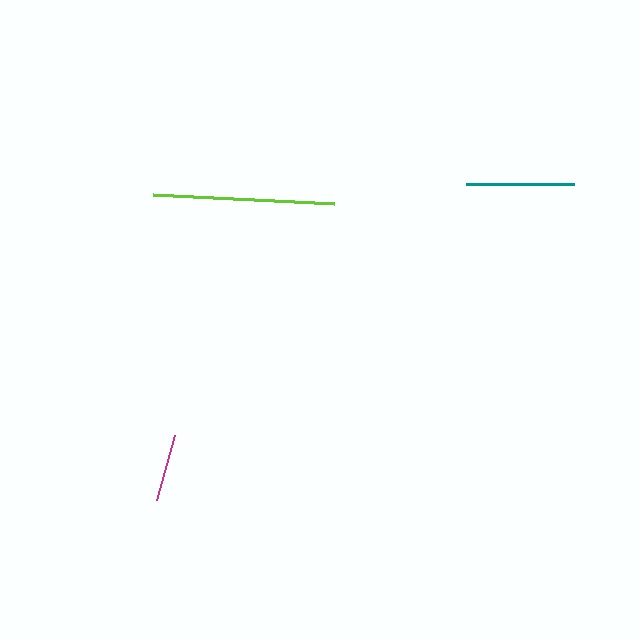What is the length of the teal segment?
The teal segment is approximately 108 pixels long.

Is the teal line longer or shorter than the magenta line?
The teal line is longer than the magenta line.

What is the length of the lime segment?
The lime segment is approximately 181 pixels long.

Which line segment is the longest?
The lime line is the longest at approximately 181 pixels.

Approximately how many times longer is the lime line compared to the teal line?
The lime line is approximately 1.7 times the length of the teal line.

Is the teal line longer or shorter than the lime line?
The lime line is longer than the teal line.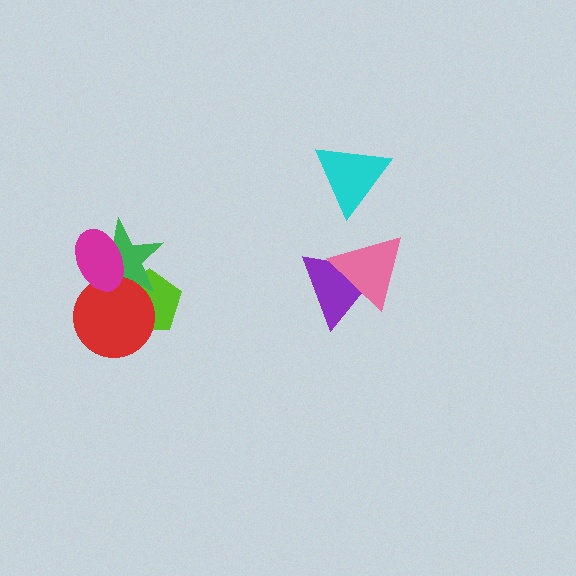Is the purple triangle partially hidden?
Yes, it is partially covered by another shape.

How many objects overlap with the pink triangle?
1 object overlaps with the pink triangle.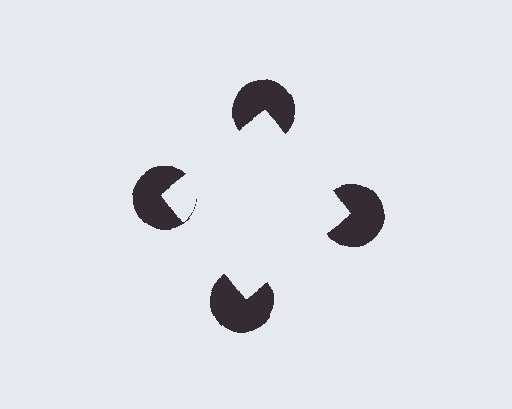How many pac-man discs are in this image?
There are 4 — one at each vertex of the illusory square.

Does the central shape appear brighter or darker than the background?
It typically appears slightly brighter than the background, even though no actual brightness change is drawn.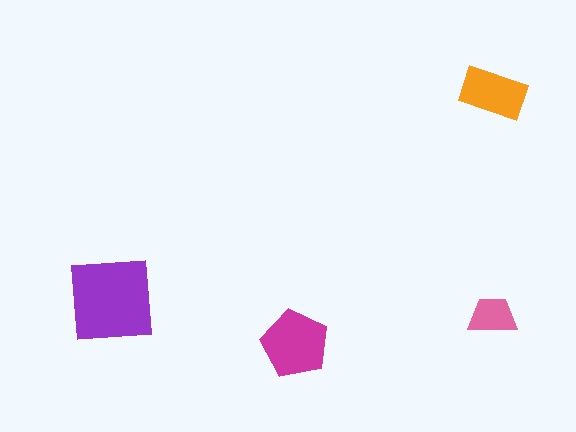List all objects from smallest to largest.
The pink trapezoid, the orange rectangle, the magenta pentagon, the purple square.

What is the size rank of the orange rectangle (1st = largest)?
3rd.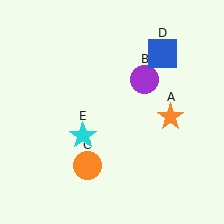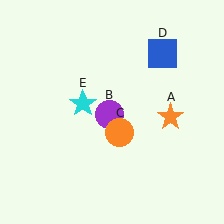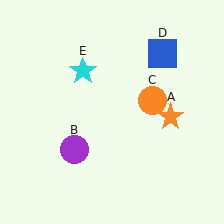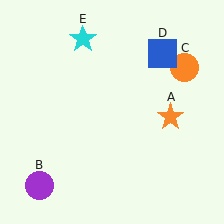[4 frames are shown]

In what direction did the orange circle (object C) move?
The orange circle (object C) moved up and to the right.